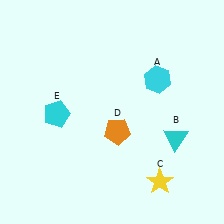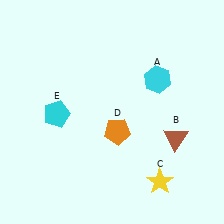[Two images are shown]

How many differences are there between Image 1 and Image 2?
There is 1 difference between the two images.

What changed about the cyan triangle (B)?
In Image 1, B is cyan. In Image 2, it changed to brown.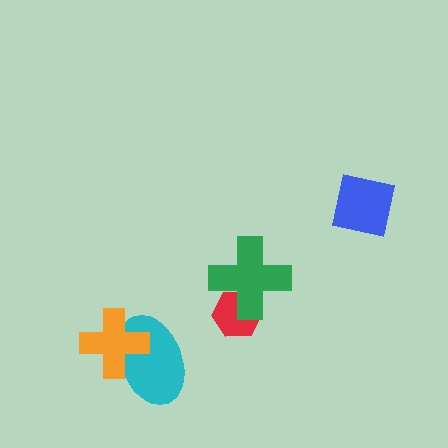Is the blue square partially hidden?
No, no other shape covers it.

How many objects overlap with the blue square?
0 objects overlap with the blue square.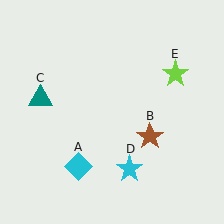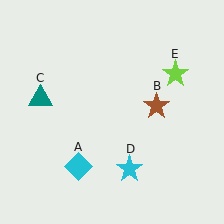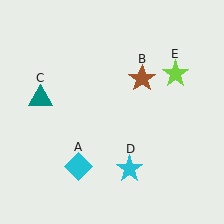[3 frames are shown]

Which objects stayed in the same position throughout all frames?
Cyan diamond (object A) and teal triangle (object C) and cyan star (object D) and lime star (object E) remained stationary.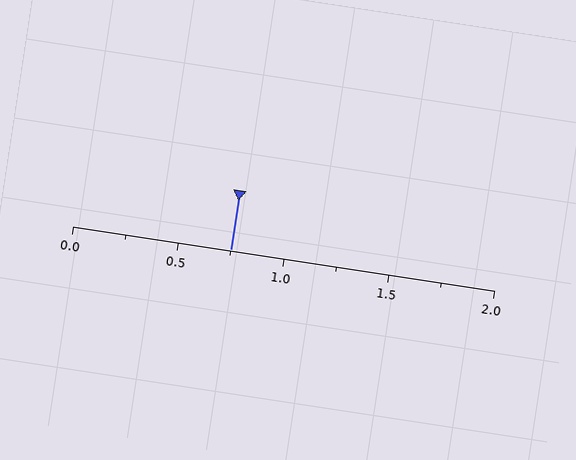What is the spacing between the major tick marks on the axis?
The major ticks are spaced 0.5 apart.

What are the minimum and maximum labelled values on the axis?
The axis runs from 0.0 to 2.0.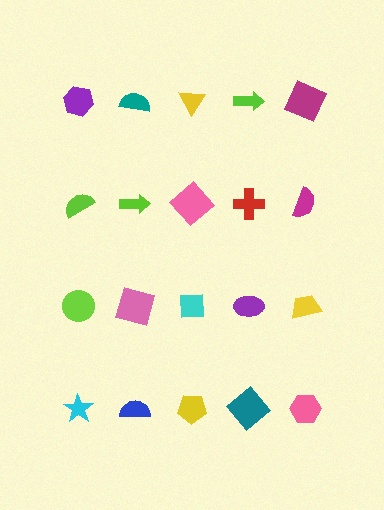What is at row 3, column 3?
A cyan square.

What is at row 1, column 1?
A purple hexagon.